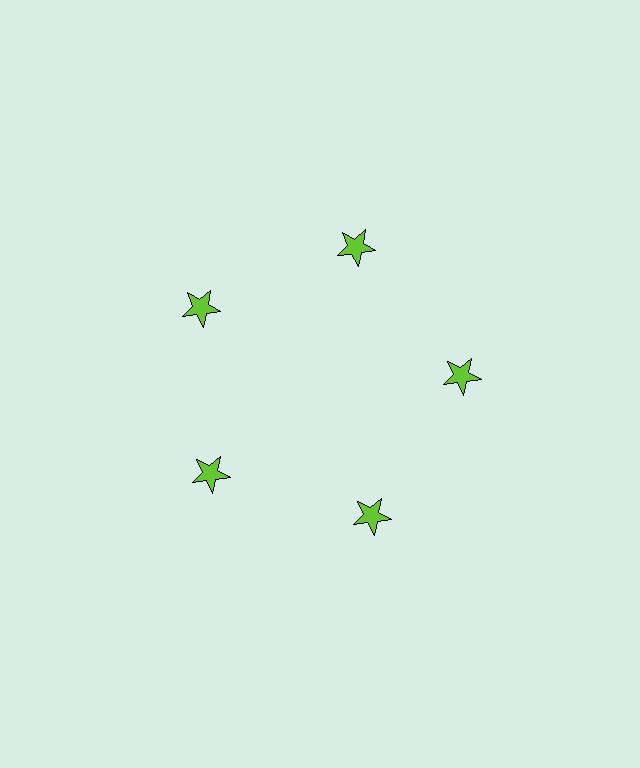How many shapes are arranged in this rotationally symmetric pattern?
There are 5 shapes, arranged in 5 groups of 1.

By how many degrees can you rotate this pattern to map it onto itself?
The pattern maps onto itself every 72 degrees of rotation.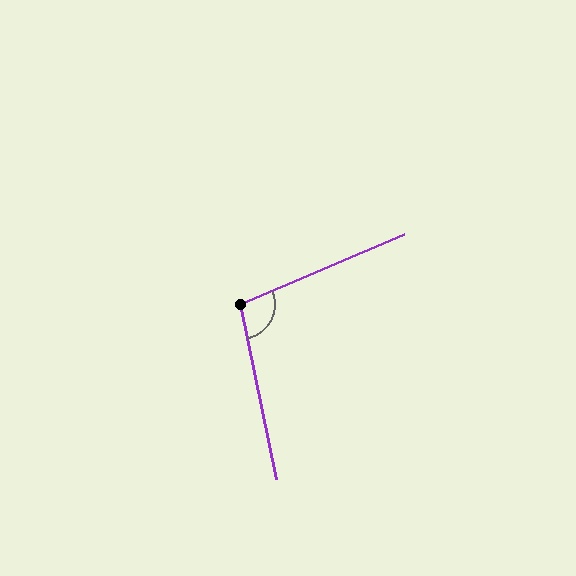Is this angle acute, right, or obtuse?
It is obtuse.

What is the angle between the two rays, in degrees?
Approximately 101 degrees.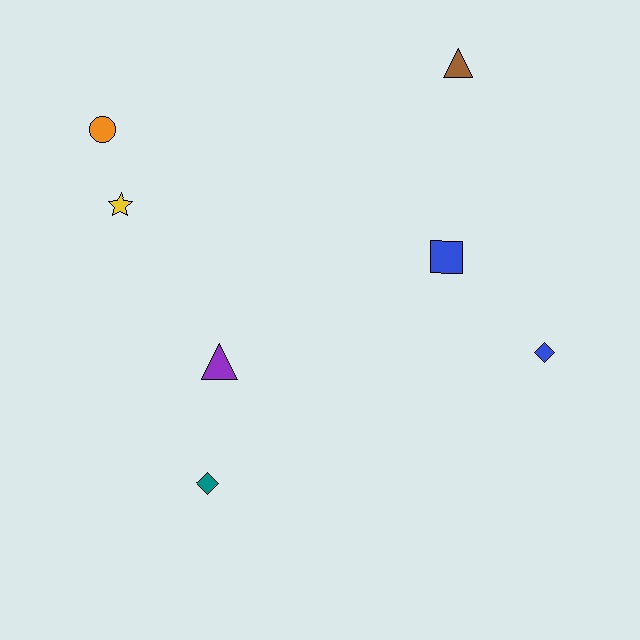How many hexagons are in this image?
There are no hexagons.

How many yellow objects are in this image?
There is 1 yellow object.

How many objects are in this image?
There are 7 objects.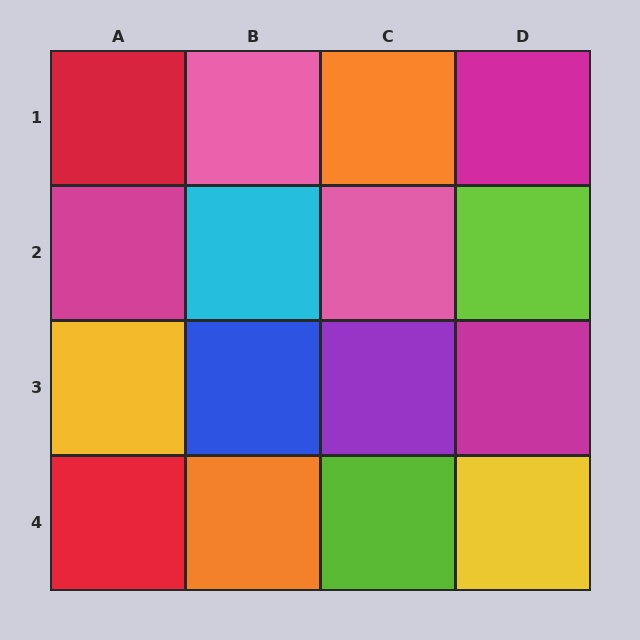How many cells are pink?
2 cells are pink.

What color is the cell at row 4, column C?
Lime.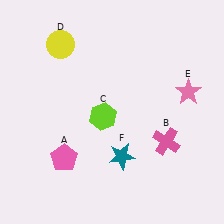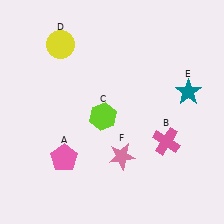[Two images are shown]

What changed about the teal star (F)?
In Image 1, F is teal. In Image 2, it changed to pink.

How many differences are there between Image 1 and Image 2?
There are 2 differences between the two images.